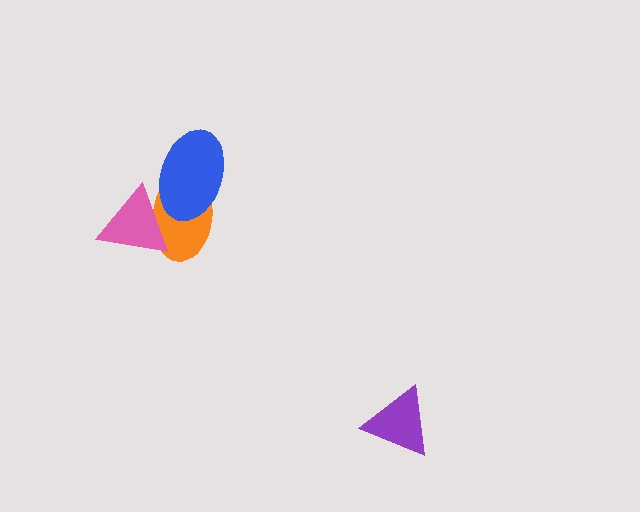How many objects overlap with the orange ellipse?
2 objects overlap with the orange ellipse.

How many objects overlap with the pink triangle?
2 objects overlap with the pink triangle.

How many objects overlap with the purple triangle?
0 objects overlap with the purple triangle.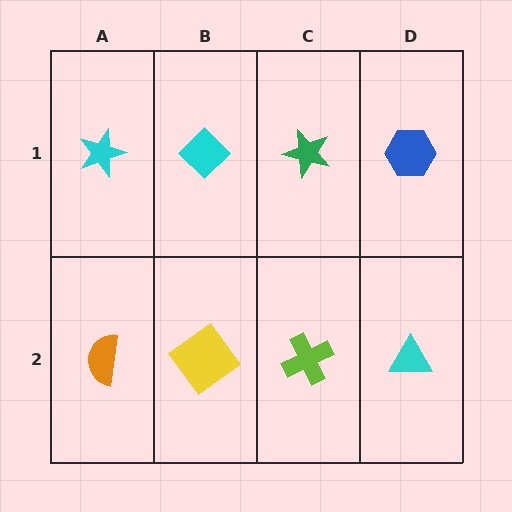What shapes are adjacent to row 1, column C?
A lime cross (row 2, column C), a cyan diamond (row 1, column B), a blue hexagon (row 1, column D).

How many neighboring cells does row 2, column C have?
3.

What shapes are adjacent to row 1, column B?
A yellow diamond (row 2, column B), a cyan star (row 1, column A), a green star (row 1, column C).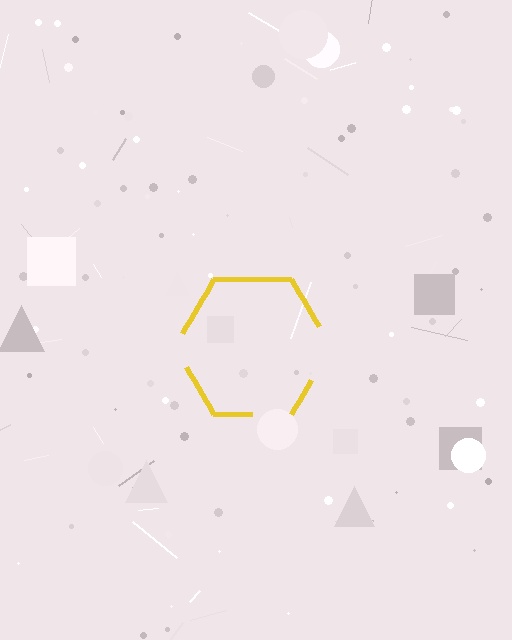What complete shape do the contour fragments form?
The contour fragments form a hexagon.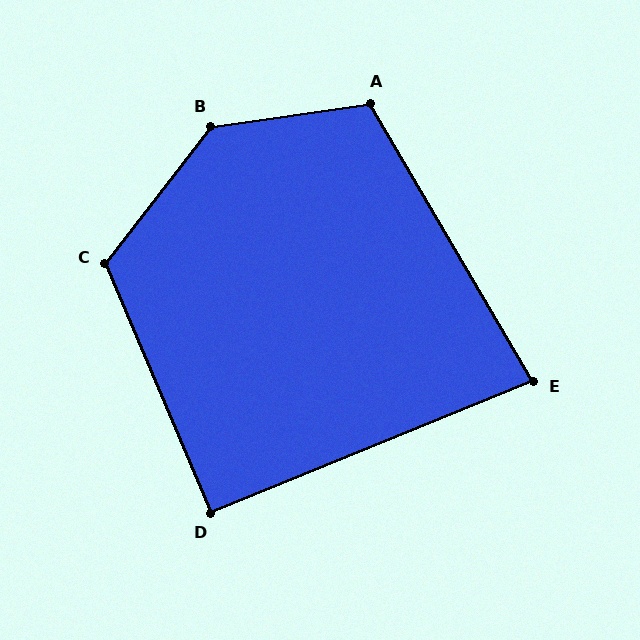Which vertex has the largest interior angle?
B, at approximately 136 degrees.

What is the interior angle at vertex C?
Approximately 119 degrees (obtuse).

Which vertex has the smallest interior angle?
E, at approximately 82 degrees.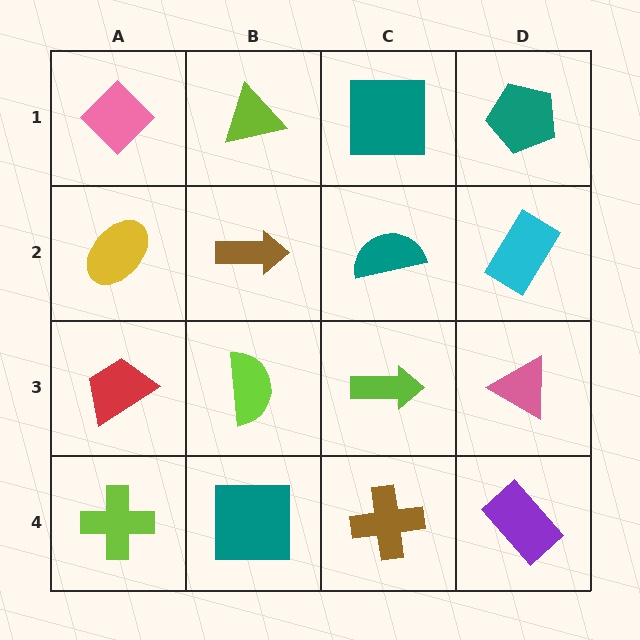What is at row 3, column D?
A pink triangle.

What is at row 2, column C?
A teal semicircle.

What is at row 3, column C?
A lime arrow.